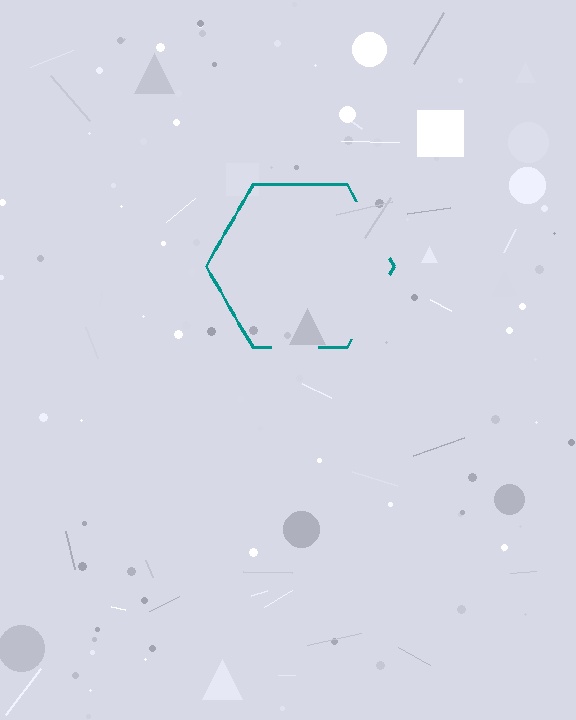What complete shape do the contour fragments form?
The contour fragments form a hexagon.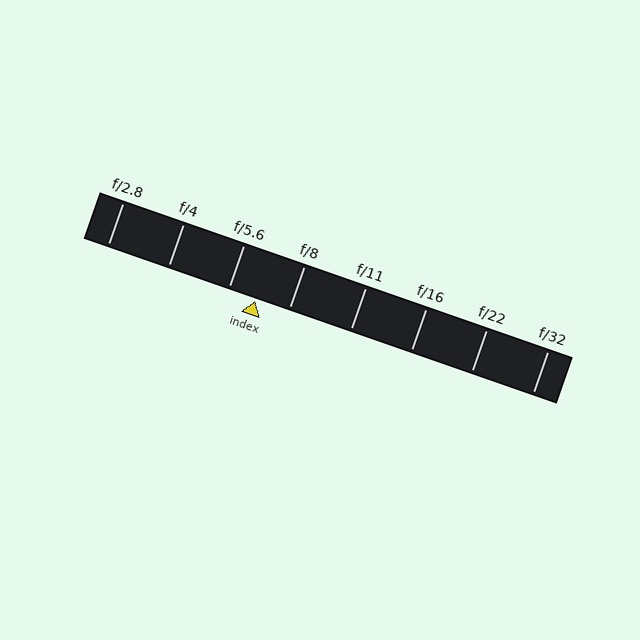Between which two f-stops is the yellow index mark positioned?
The index mark is between f/5.6 and f/8.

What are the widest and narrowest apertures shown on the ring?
The widest aperture shown is f/2.8 and the narrowest is f/32.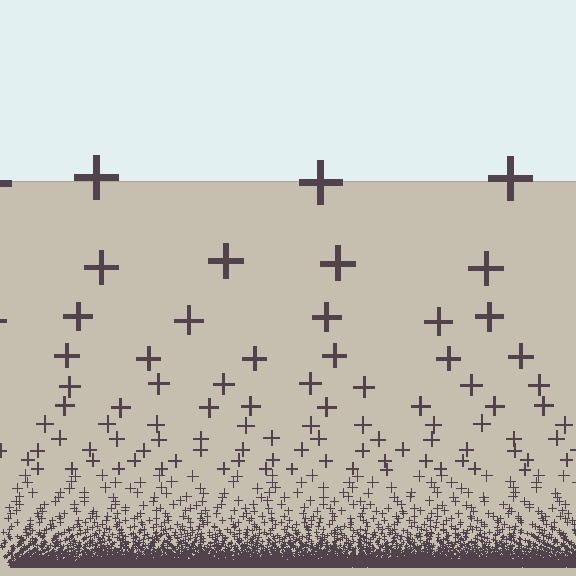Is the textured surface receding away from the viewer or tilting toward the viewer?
The surface appears to tilt toward the viewer. Texture elements get larger and sparser toward the top.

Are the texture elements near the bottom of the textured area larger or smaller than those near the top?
Smaller. The gradient is inverted — elements near the bottom are smaller and denser.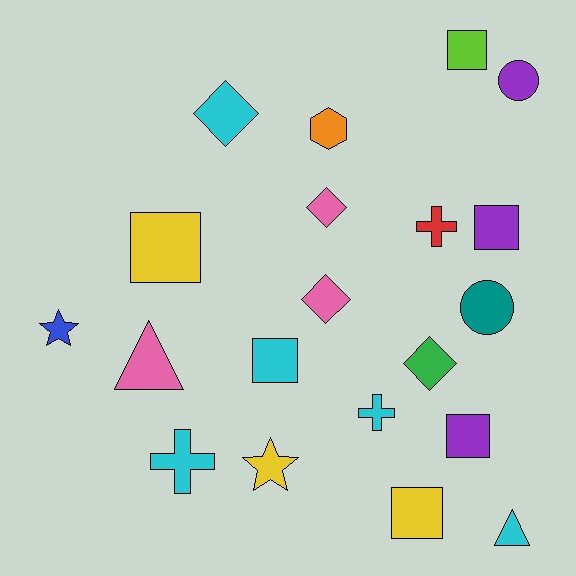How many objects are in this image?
There are 20 objects.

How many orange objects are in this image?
There is 1 orange object.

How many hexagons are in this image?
There is 1 hexagon.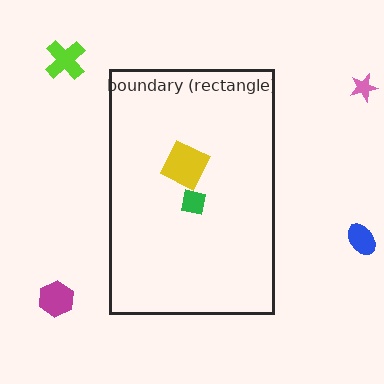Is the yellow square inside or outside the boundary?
Inside.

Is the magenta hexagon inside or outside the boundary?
Outside.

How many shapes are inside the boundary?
2 inside, 4 outside.